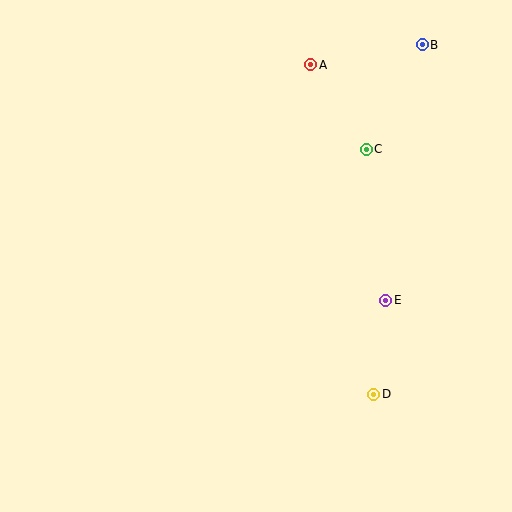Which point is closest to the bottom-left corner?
Point D is closest to the bottom-left corner.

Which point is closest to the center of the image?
Point E at (386, 300) is closest to the center.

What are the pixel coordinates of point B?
Point B is at (422, 45).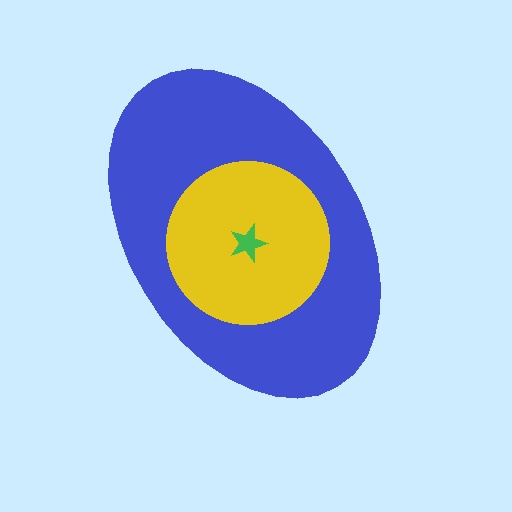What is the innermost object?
The green star.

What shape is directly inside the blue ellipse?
The yellow circle.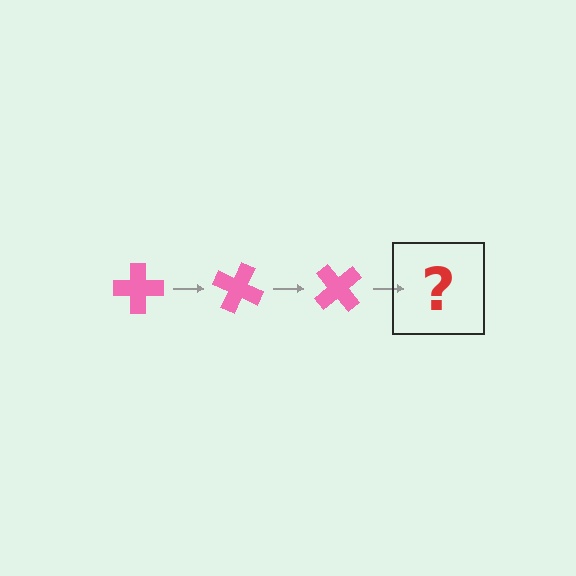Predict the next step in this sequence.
The next step is a pink cross rotated 75 degrees.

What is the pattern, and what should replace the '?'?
The pattern is that the cross rotates 25 degrees each step. The '?' should be a pink cross rotated 75 degrees.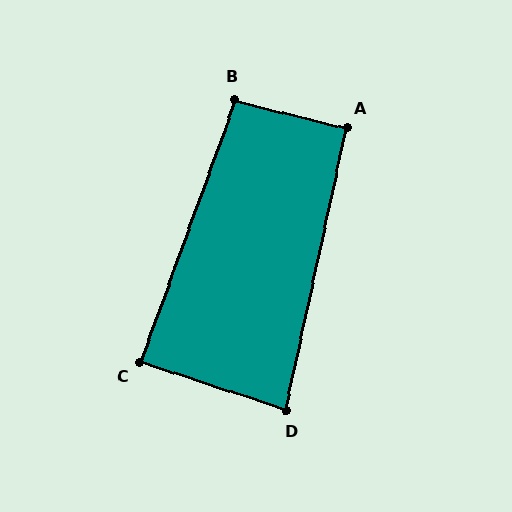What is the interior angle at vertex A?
Approximately 92 degrees (approximately right).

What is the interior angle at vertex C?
Approximately 88 degrees (approximately right).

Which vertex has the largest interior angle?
B, at approximately 96 degrees.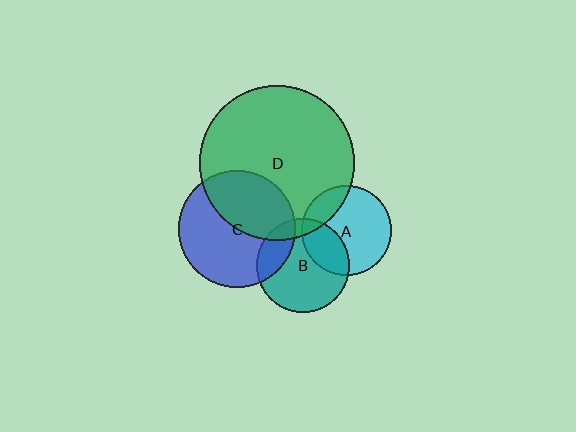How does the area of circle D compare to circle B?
Approximately 2.8 times.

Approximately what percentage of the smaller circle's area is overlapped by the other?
Approximately 45%.